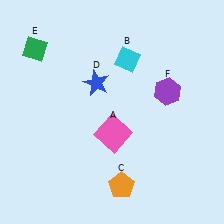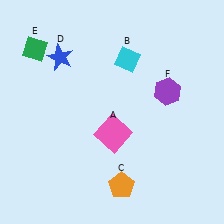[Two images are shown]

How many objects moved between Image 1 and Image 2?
1 object moved between the two images.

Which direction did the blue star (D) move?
The blue star (D) moved left.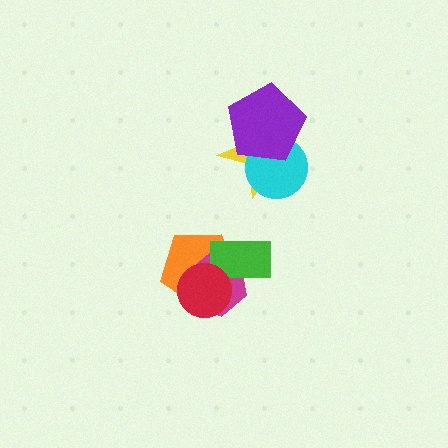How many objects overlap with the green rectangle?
3 objects overlap with the green rectangle.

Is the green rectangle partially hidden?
Yes, it is partially covered by another shape.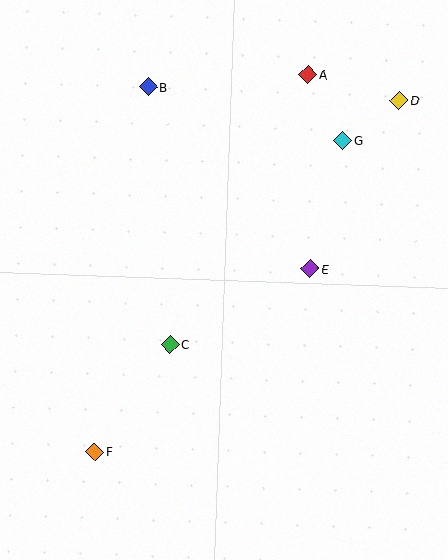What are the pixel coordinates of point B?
Point B is at (148, 87).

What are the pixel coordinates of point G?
Point G is at (343, 140).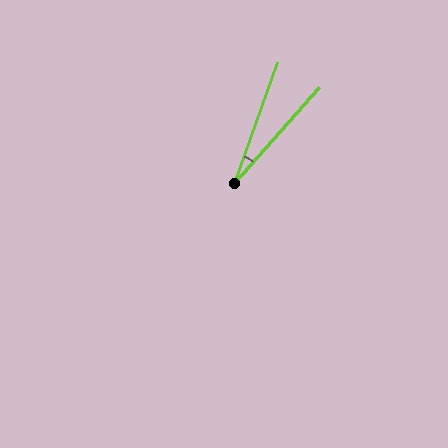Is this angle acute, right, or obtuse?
It is acute.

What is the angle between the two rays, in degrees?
Approximately 22 degrees.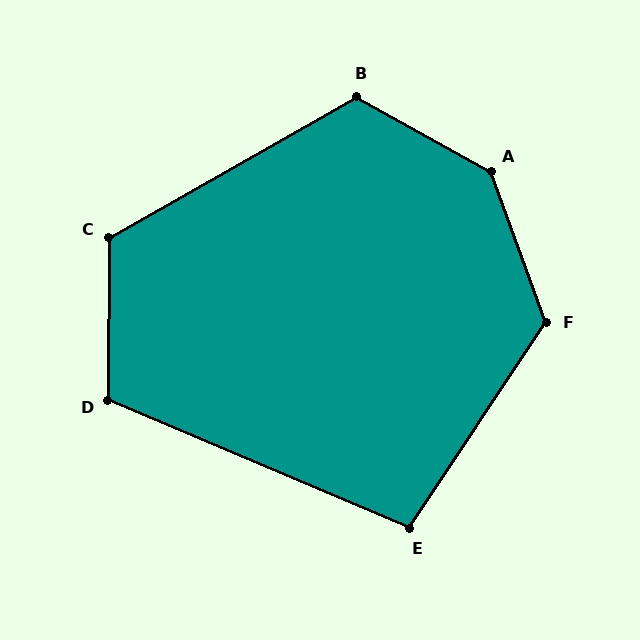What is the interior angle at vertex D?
Approximately 113 degrees (obtuse).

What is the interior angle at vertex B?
Approximately 121 degrees (obtuse).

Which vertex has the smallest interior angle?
E, at approximately 101 degrees.